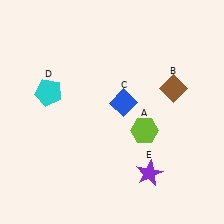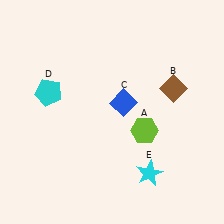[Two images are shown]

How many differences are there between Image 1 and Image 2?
There is 1 difference between the two images.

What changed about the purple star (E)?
In Image 1, E is purple. In Image 2, it changed to cyan.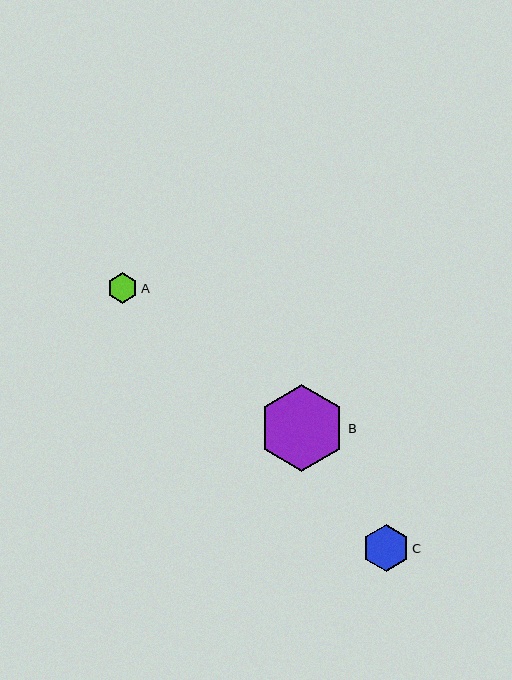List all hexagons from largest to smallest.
From largest to smallest: B, C, A.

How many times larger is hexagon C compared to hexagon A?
Hexagon C is approximately 1.5 times the size of hexagon A.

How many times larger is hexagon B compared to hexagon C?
Hexagon B is approximately 1.9 times the size of hexagon C.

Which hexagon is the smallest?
Hexagon A is the smallest with a size of approximately 31 pixels.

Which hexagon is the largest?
Hexagon B is the largest with a size of approximately 87 pixels.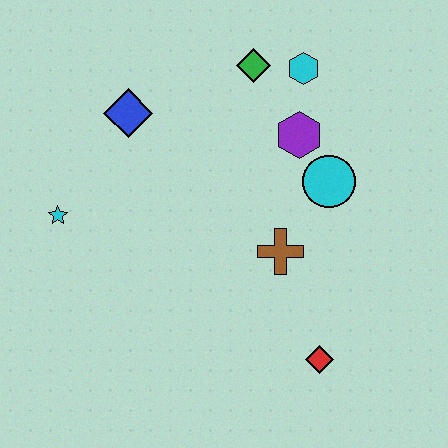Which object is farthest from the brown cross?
The cyan star is farthest from the brown cross.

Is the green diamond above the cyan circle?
Yes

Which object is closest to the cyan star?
The blue diamond is closest to the cyan star.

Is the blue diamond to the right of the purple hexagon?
No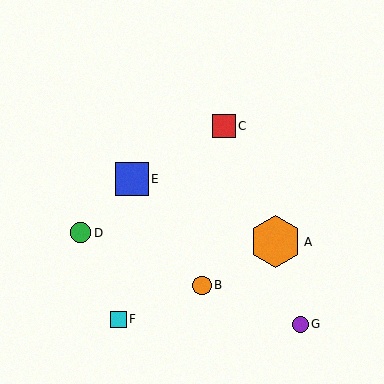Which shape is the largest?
The orange hexagon (labeled A) is the largest.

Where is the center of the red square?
The center of the red square is at (224, 126).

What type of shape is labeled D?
Shape D is a green circle.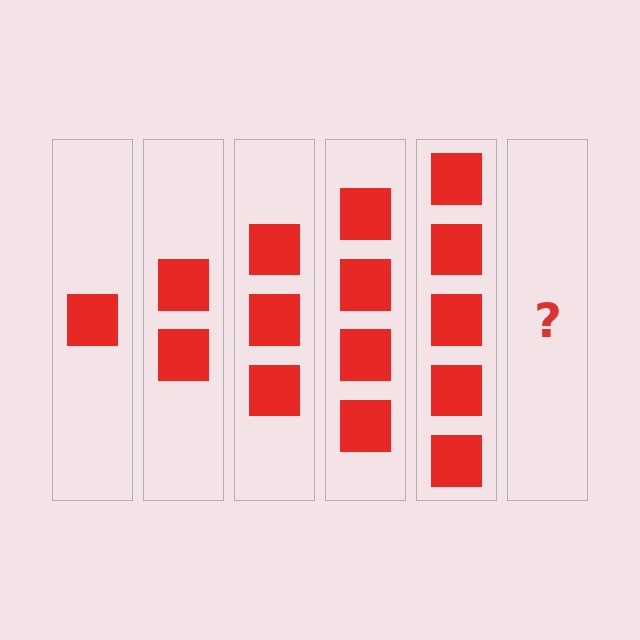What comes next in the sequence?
The next element should be 6 squares.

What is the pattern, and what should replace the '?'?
The pattern is that each step adds one more square. The '?' should be 6 squares.